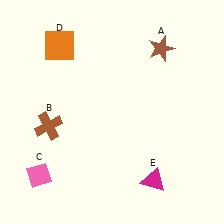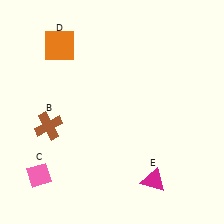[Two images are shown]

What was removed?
The brown star (A) was removed in Image 2.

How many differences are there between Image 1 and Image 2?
There is 1 difference between the two images.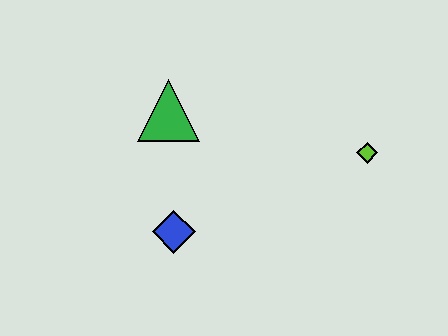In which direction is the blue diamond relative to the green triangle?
The blue diamond is below the green triangle.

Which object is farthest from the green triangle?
The lime diamond is farthest from the green triangle.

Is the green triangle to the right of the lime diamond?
No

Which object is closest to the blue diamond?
The green triangle is closest to the blue diamond.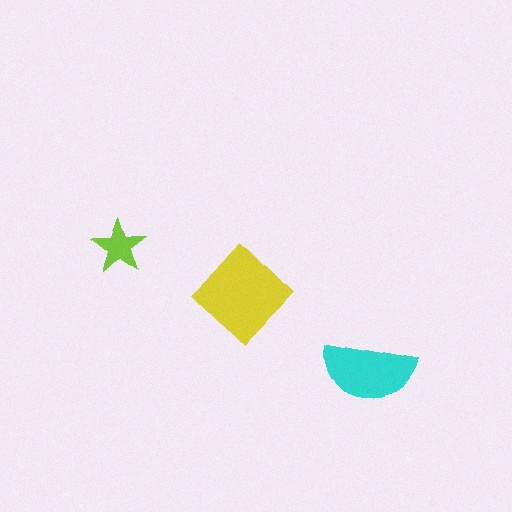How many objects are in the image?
There are 3 objects in the image.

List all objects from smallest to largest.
The lime star, the cyan semicircle, the yellow diamond.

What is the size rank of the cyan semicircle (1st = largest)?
2nd.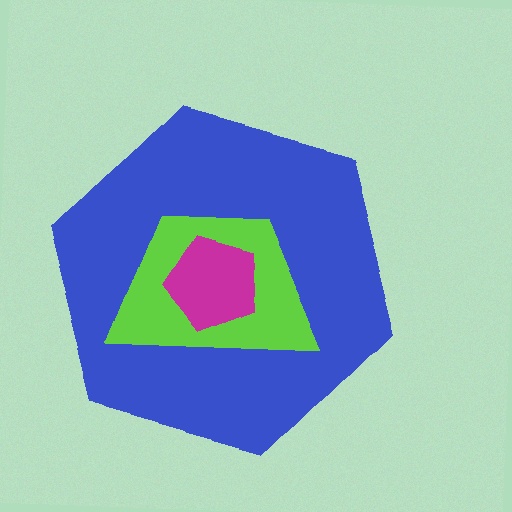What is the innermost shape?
The magenta pentagon.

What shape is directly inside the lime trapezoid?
The magenta pentagon.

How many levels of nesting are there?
3.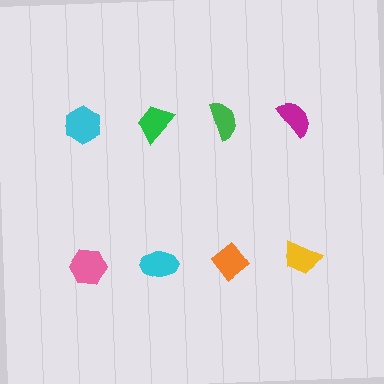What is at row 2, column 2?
A cyan ellipse.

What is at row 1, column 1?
A cyan hexagon.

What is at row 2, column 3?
An orange diamond.